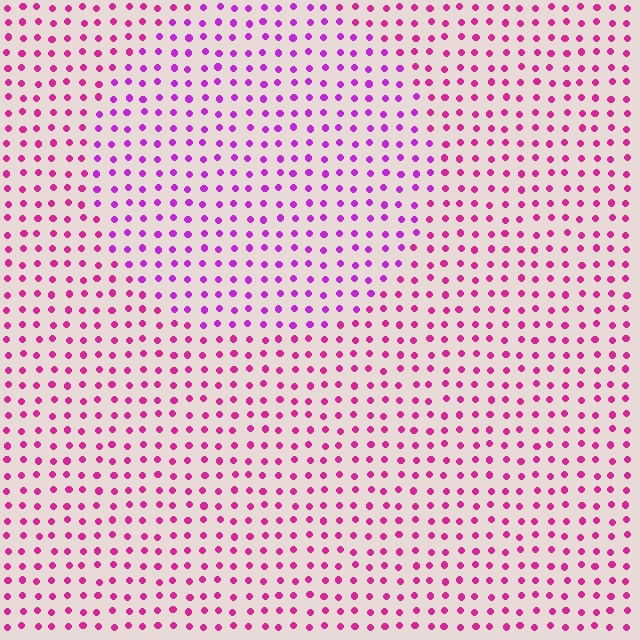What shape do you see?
I see a circle.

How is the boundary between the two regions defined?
The boundary is defined purely by a slight shift in hue (about 28 degrees). Spacing, size, and orientation are identical on both sides.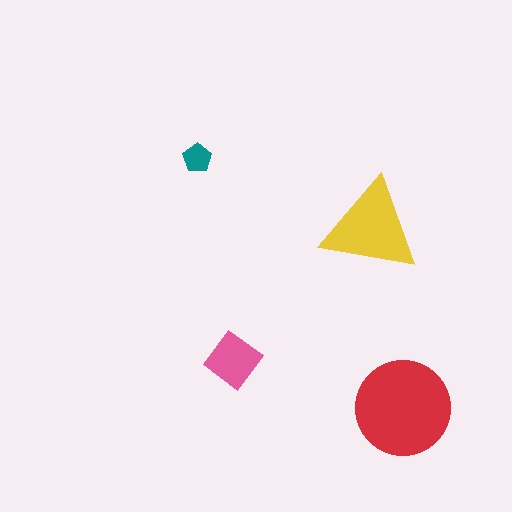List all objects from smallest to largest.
The teal pentagon, the pink diamond, the yellow triangle, the red circle.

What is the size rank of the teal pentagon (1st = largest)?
4th.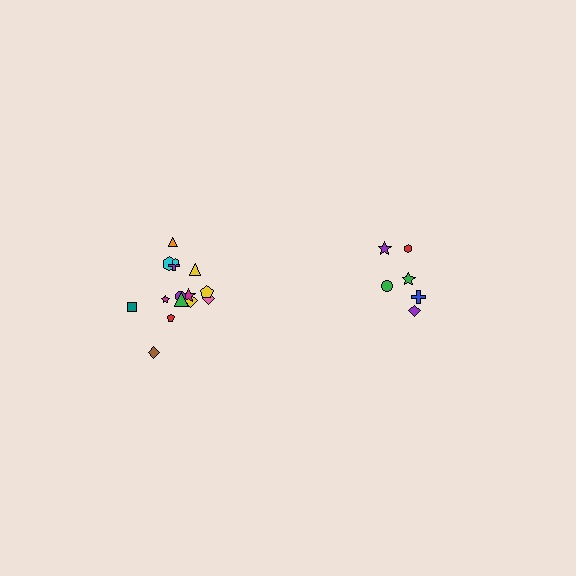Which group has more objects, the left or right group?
The left group.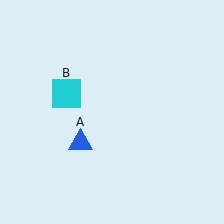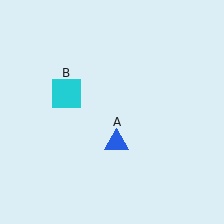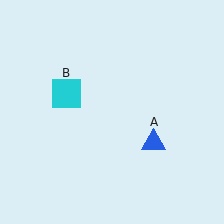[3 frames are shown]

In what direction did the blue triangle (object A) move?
The blue triangle (object A) moved right.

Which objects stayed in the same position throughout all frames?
Cyan square (object B) remained stationary.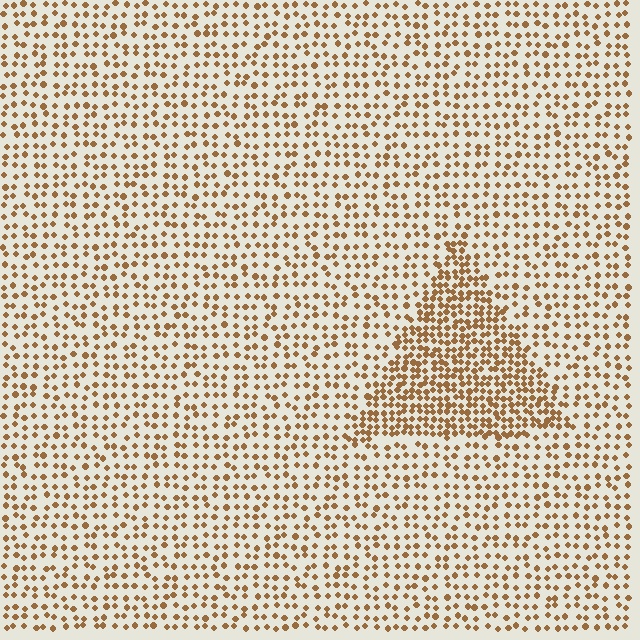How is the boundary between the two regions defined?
The boundary is defined by a change in element density (approximately 2.0x ratio). All elements are the same color, size, and shape.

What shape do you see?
I see a triangle.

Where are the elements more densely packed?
The elements are more densely packed inside the triangle boundary.